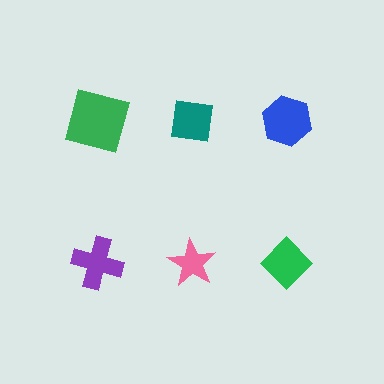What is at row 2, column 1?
A purple cross.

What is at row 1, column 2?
A teal square.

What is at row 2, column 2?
A pink star.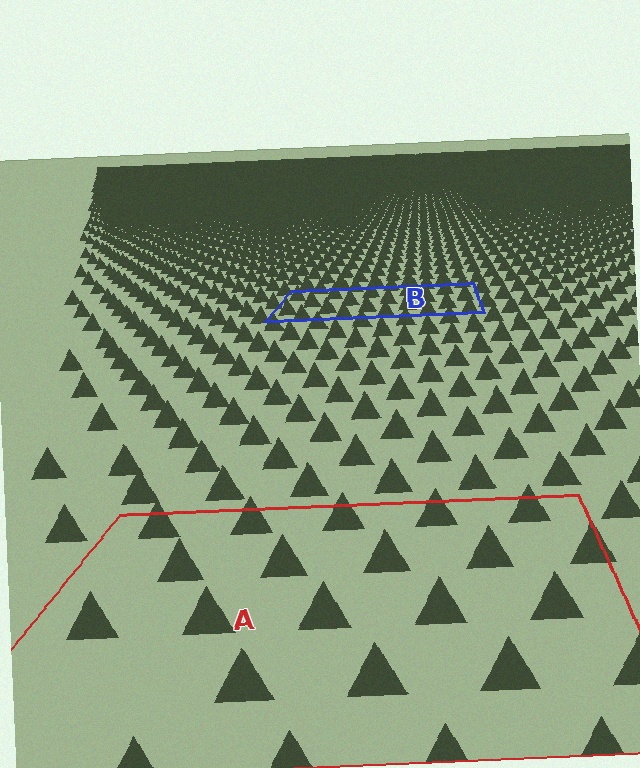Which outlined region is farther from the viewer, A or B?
Region B is farther from the viewer — the texture elements inside it appear smaller and more densely packed.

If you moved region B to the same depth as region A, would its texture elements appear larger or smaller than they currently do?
They would appear larger. At a closer depth, the same texture elements are projected at a bigger on-screen size.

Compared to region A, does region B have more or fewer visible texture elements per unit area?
Region B has more texture elements per unit area — they are packed more densely because it is farther away.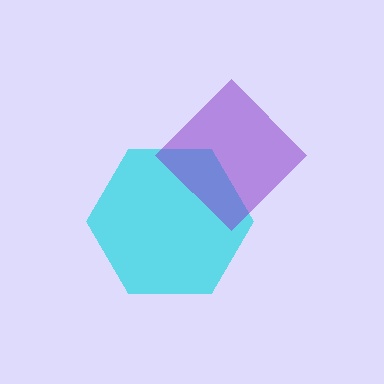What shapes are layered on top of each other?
The layered shapes are: a cyan hexagon, a purple diamond.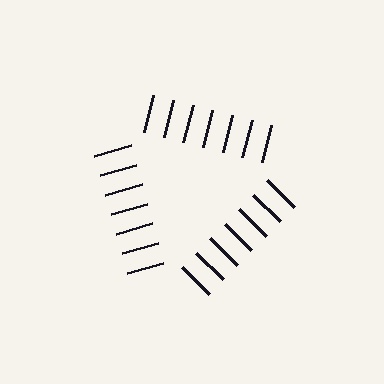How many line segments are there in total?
21 — 7 along each of the 3 edges.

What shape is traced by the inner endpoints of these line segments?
An illusory triangle — the line segments terminate on its edges but no continuous stroke is drawn.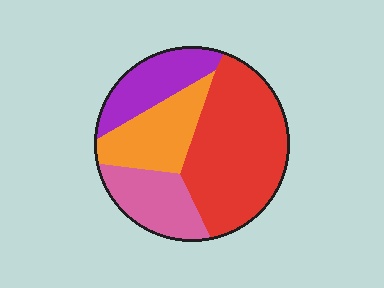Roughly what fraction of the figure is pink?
Pink takes up about one sixth (1/6) of the figure.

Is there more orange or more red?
Red.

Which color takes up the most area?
Red, at roughly 45%.